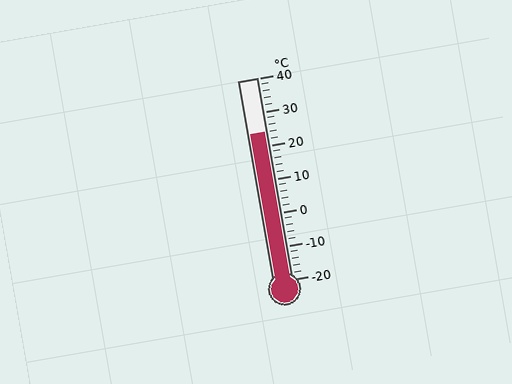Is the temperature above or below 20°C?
The temperature is above 20°C.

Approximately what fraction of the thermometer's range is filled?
The thermometer is filled to approximately 75% of its range.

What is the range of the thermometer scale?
The thermometer scale ranges from -20°C to 40°C.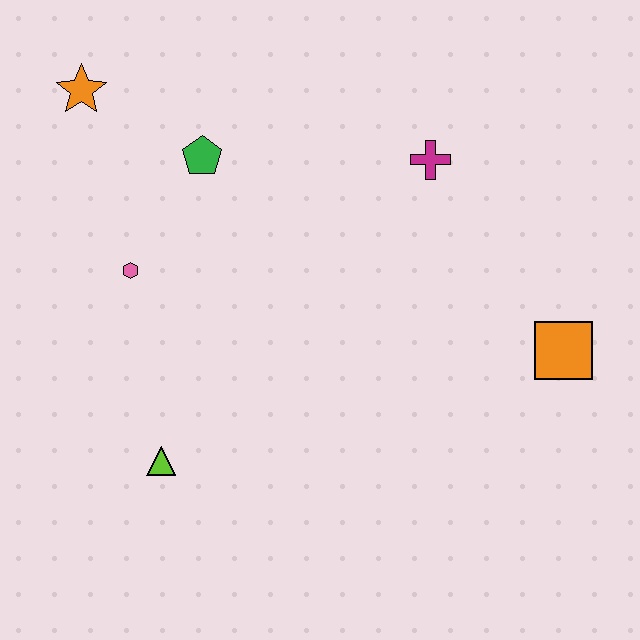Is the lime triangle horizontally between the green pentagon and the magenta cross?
No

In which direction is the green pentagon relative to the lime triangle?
The green pentagon is above the lime triangle.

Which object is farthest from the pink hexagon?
The orange square is farthest from the pink hexagon.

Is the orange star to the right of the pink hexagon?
No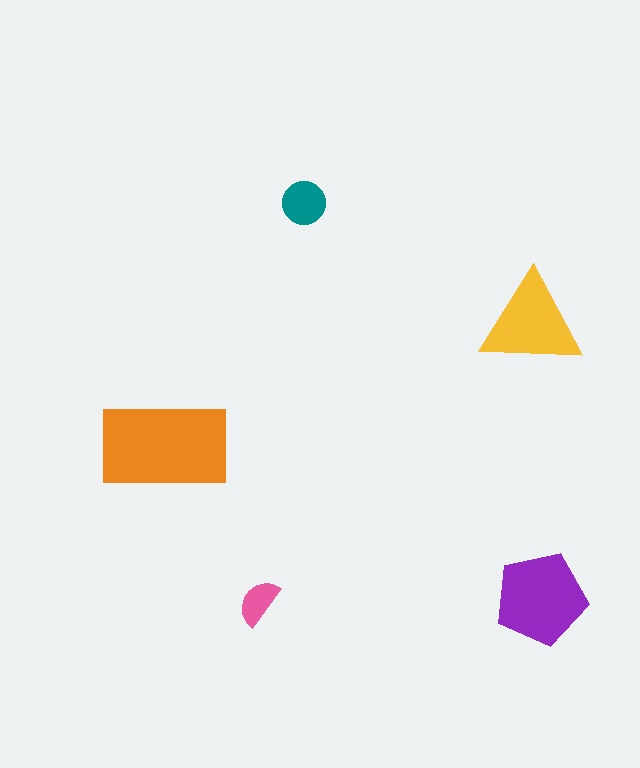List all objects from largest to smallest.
The orange rectangle, the purple pentagon, the yellow triangle, the teal circle, the pink semicircle.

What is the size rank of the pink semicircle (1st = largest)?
5th.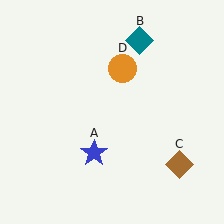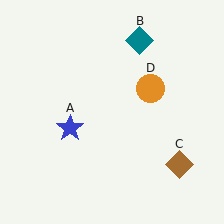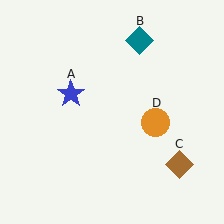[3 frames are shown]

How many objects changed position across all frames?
2 objects changed position: blue star (object A), orange circle (object D).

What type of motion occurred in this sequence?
The blue star (object A), orange circle (object D) rotated clockwise around the center of the scene.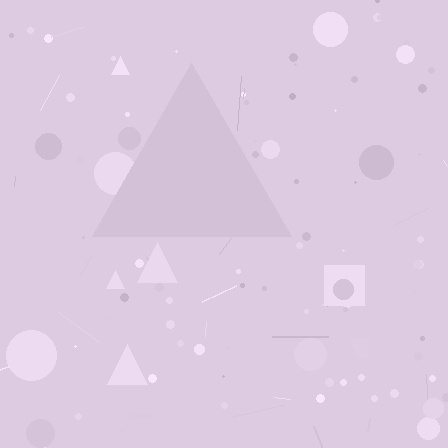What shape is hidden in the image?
A triangle is hidden in the image.